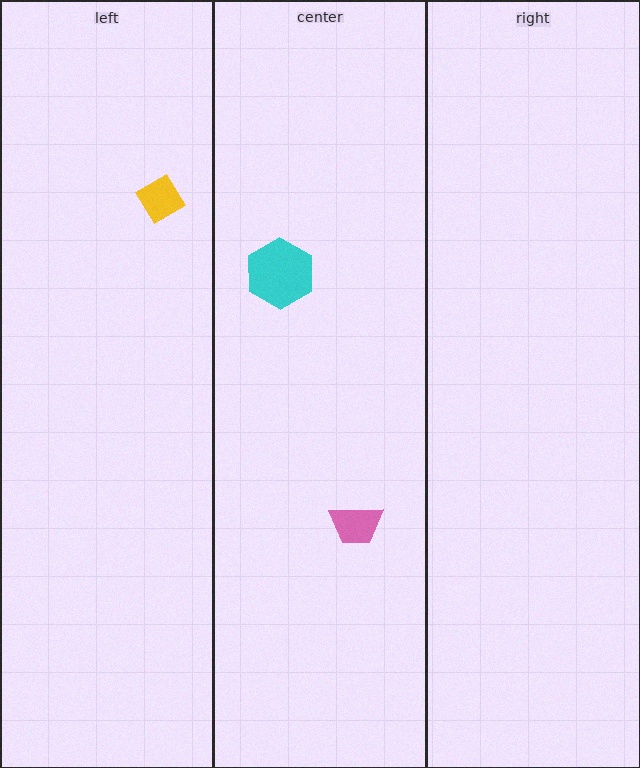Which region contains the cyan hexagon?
The center region.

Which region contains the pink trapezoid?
The center region.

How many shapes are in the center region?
2.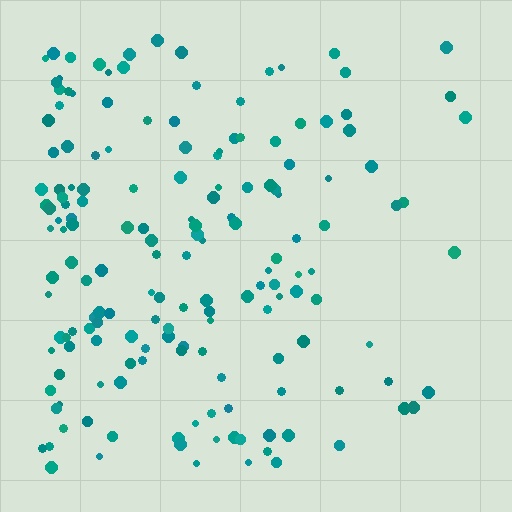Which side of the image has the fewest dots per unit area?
The right.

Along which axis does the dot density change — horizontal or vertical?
Horizontal.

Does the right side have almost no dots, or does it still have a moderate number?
Still a moderate number, just noticeably fewer than the left.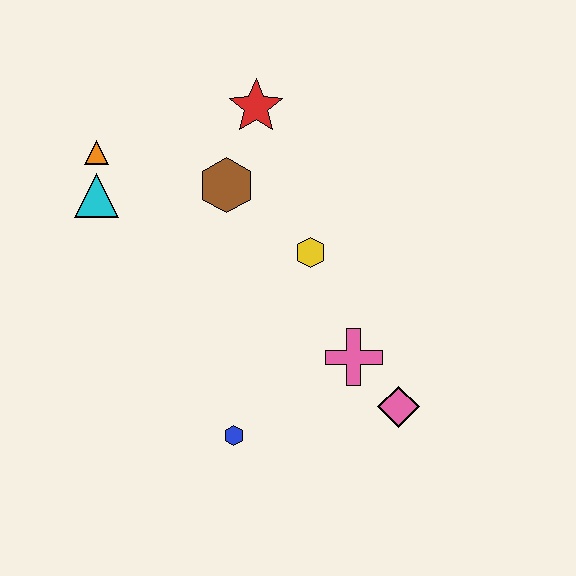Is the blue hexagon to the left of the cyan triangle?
No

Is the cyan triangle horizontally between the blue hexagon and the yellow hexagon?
No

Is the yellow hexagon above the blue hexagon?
Yes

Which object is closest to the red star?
The brown hexagon is closest to the red star.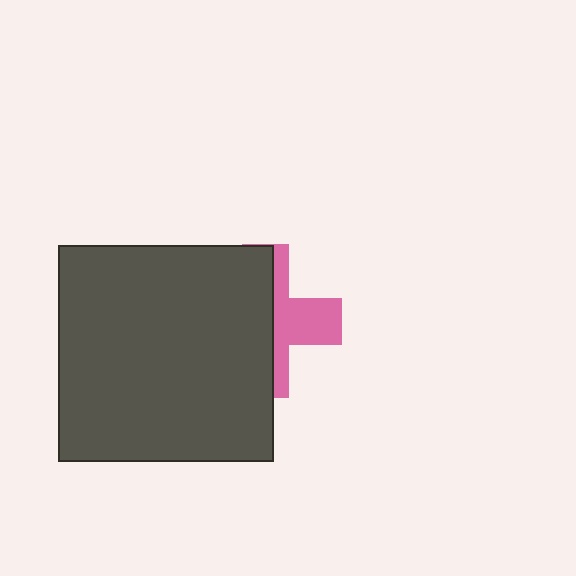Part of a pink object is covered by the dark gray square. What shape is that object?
It is a cross.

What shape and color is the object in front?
The object in front is a dark gray square.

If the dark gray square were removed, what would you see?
You would see the complete pink cross.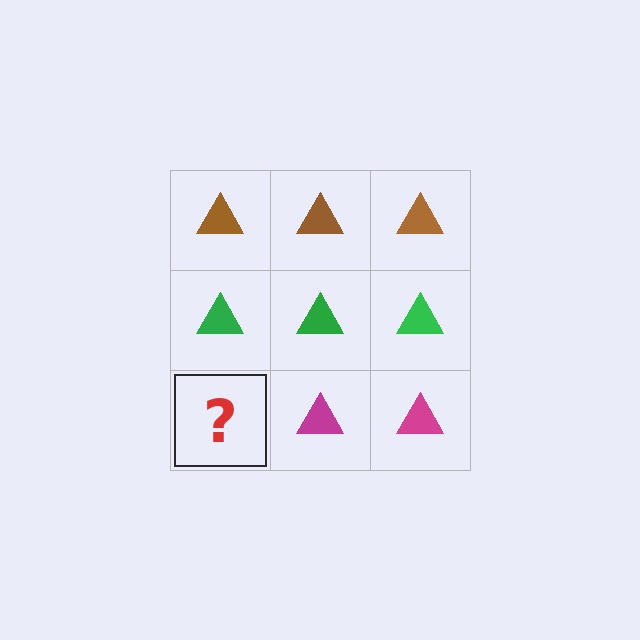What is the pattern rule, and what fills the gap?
The rule is that each row has a consistent color. The gap should be filled with a magenta triangle.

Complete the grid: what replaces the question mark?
The question mark should be replaced with a magenta triangle.